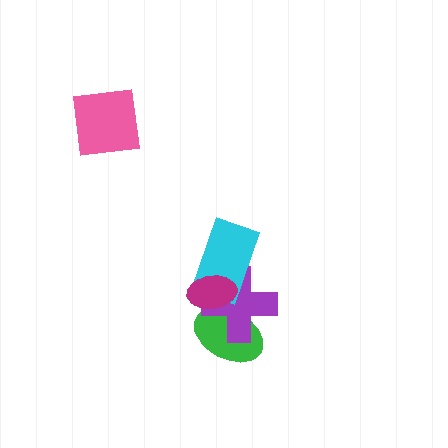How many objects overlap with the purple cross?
3 objects overlap with the purple cross.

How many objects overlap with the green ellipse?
2 objects overlap with the green ellipse.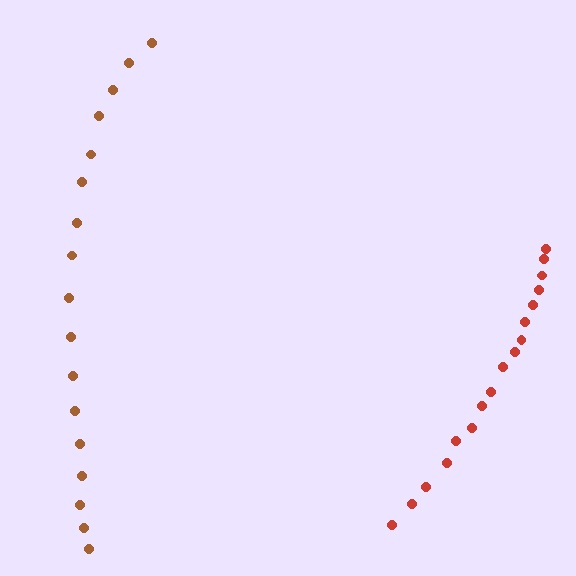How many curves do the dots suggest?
There are 2 distinct paths.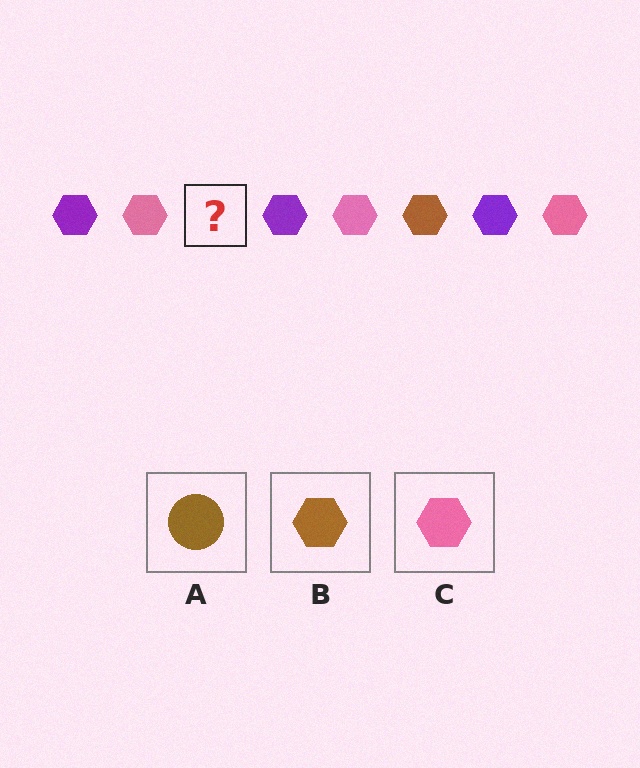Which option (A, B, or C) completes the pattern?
B.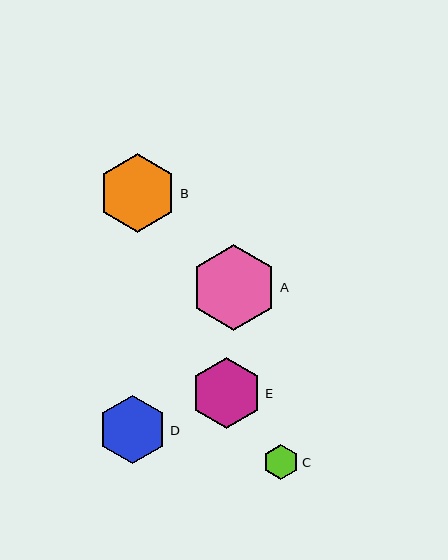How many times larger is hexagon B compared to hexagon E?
Hexagon B is approximately 1.1 times the size of hexagon E.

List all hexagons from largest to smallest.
From largest to smallest: A, B, E, D, C.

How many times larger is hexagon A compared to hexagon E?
Hexagon A is approximately 1.2 times the size of hexagon E.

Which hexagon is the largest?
Hexagon A is the largest with a size of approximately 86 pixels.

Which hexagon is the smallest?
Hexagon C is the smallest with a size of approximately 36 pixels.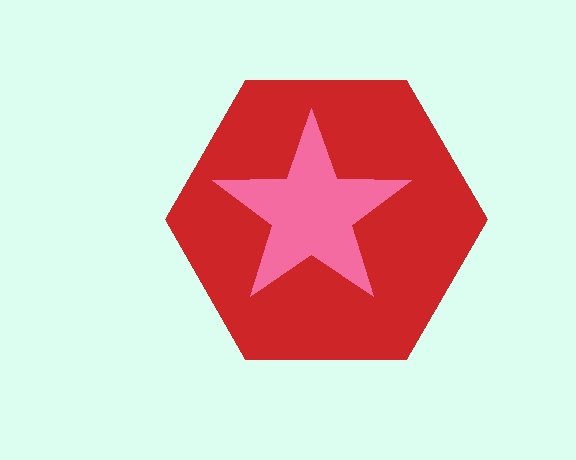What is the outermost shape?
The red hexagon.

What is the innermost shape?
The pink star.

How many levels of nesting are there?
2.